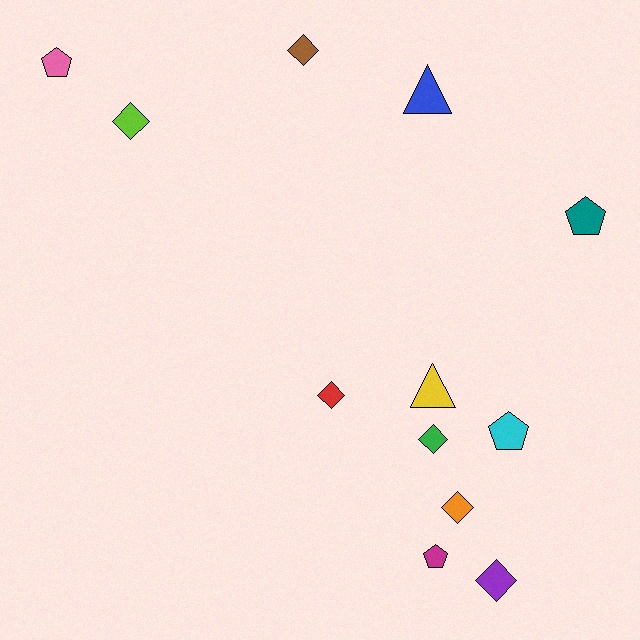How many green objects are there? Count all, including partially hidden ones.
There is 1 green object.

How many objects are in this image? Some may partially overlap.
There are 12 objects.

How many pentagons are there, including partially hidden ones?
There are 4 pentagons.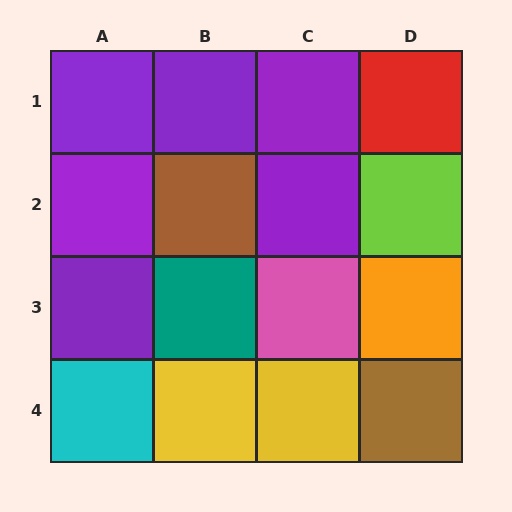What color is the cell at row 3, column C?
Pink.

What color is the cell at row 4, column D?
Brown.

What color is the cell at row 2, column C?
Purple.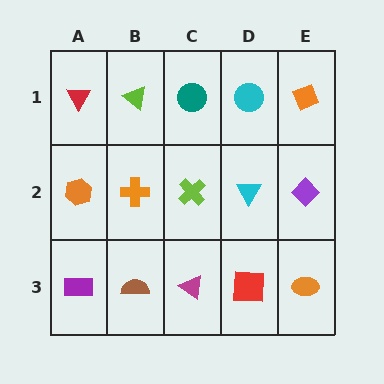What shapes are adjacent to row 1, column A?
An orange hexagon (row 2, column A), a lime triangle (row 1, column B).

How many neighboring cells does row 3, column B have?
3.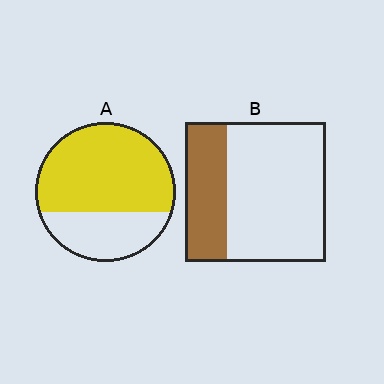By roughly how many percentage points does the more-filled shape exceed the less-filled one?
By roughly 40 percentage points (A over B).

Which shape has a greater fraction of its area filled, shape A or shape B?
Shape A.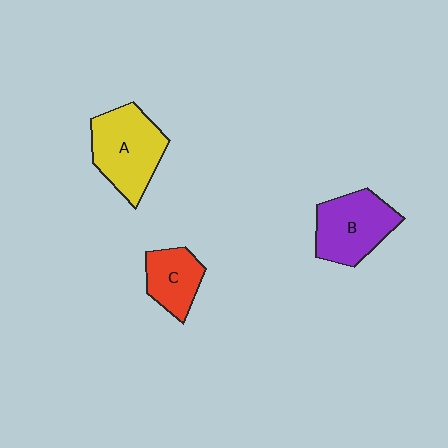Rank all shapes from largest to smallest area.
From largest to smallest: A (yellow), B (purple), C (red).